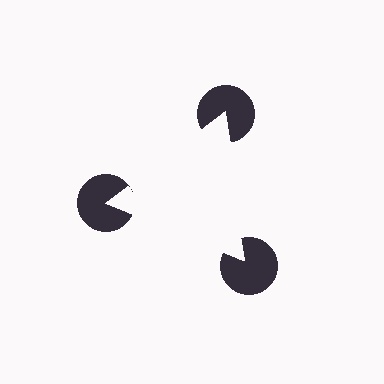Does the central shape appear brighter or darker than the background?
It typically appears slightly brighter than the background, even though no actual brightness change is drawn.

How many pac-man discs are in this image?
There are 3 — one at each vertex of the illusory triangle.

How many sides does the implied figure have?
3 sides.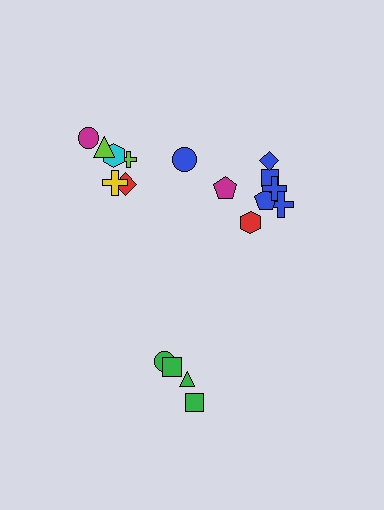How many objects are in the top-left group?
There are 6 objects.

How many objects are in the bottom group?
There are 4 objects.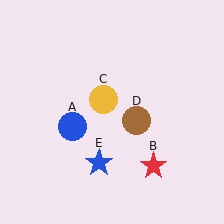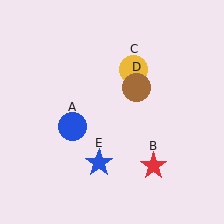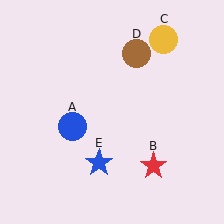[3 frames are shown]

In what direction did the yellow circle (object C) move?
The yellow circle (object C) moved up and to the right.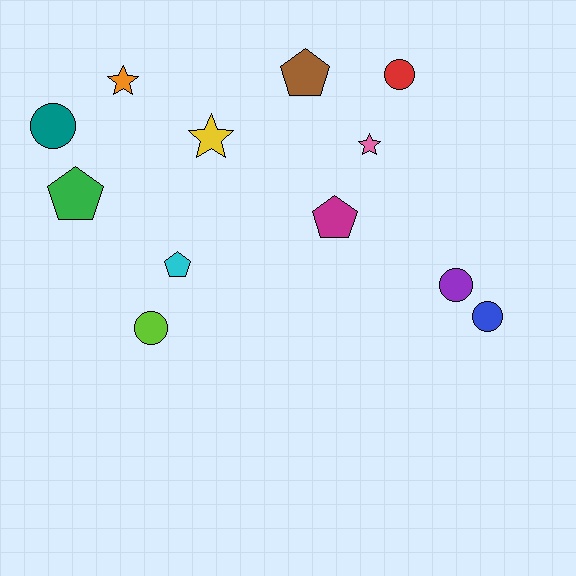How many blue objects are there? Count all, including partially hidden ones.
There is 1 blue object.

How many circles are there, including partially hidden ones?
There are 5 circles.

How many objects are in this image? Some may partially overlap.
There are 12 objects.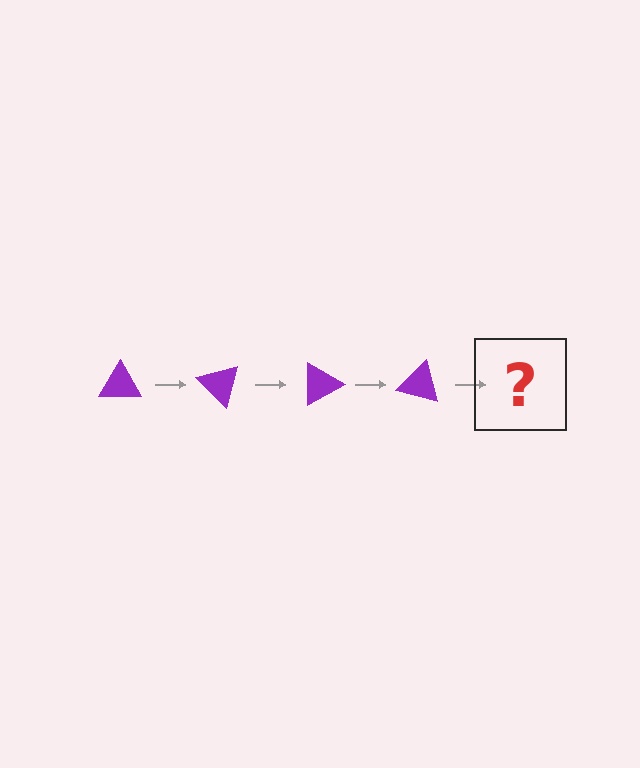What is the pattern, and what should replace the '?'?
The pattern is that the triangle rotates 45 degrees each step. The '?' should be a purple triangle rotated 180 degrees.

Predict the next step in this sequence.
The next step is a purple triangle rotated 180 degrees.